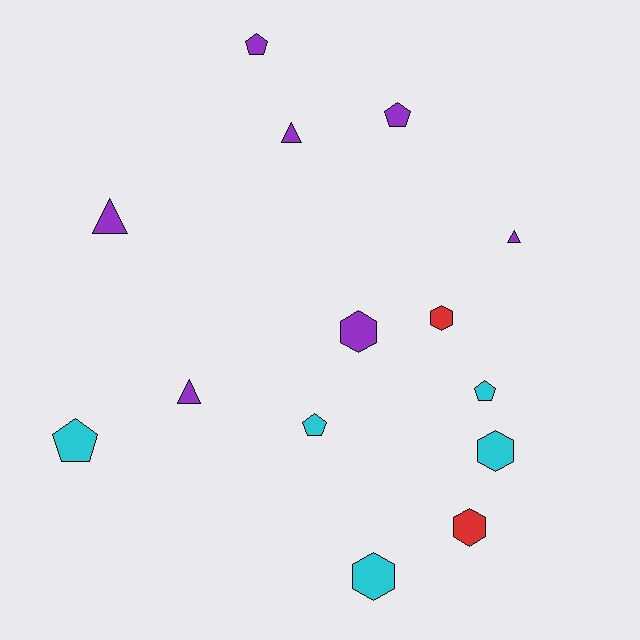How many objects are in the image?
There are 14 objects.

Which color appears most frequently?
Purple, with 7 objects.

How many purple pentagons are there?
There are 2 purple pentagons.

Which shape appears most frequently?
Hexagon, with 5 objects.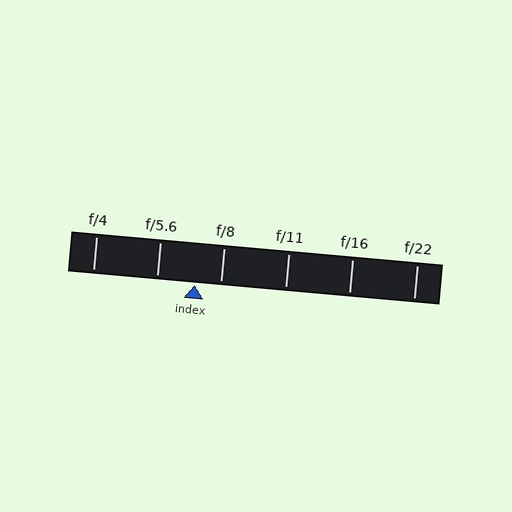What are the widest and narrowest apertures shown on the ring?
The widest aperture shown is f/4 and the narrowest is f/22.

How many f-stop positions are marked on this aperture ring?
There are 6 f-stop positions marked.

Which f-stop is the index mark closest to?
The index mark is closest to f/8.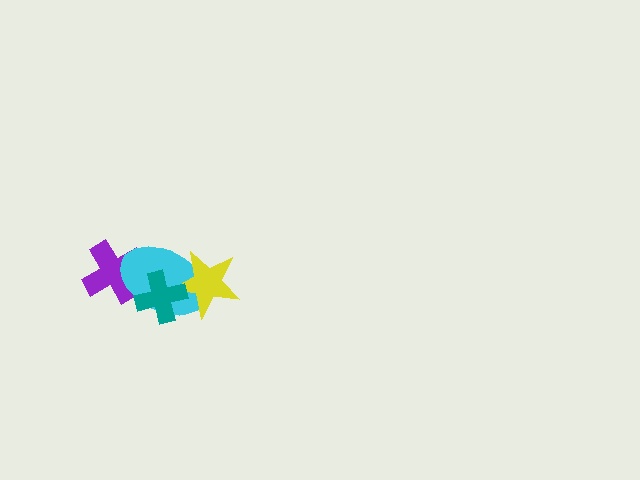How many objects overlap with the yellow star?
2 objects overlap with the yellow star.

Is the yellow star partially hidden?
Yes, it is partially covered by another shape.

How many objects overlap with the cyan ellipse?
3 objects overlap with the cyan ellipse.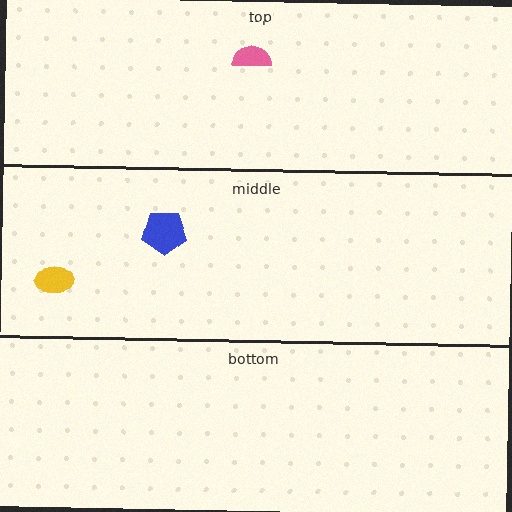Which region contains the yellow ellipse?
The middle region.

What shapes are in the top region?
The pink semicircle.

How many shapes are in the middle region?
2.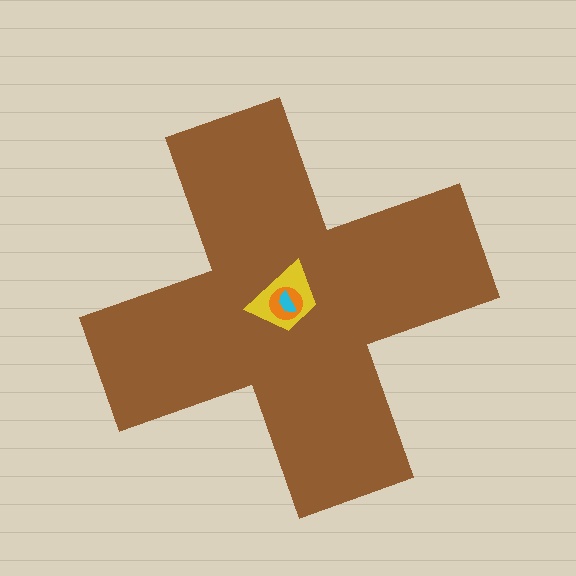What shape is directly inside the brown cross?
The yellow trapezoid.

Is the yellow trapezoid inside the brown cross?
Yes.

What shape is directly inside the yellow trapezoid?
The orange circle.